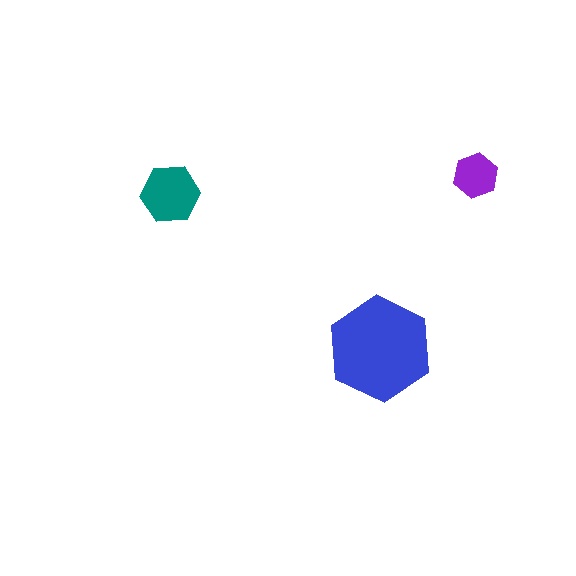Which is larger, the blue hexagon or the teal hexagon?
The blue one.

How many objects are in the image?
There are 3 objects in the image.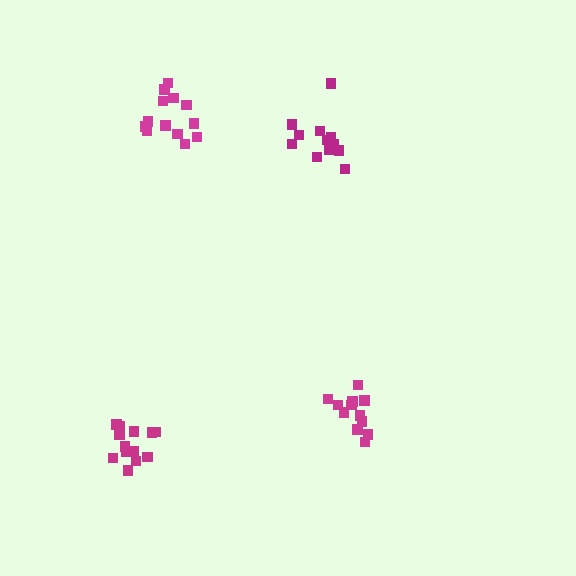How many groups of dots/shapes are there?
There are 4 groups.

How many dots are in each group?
Group 1: 13 dots, Group 2: 14 dots, Group 3: 13 dots, Group 4: 12 dots (52 total).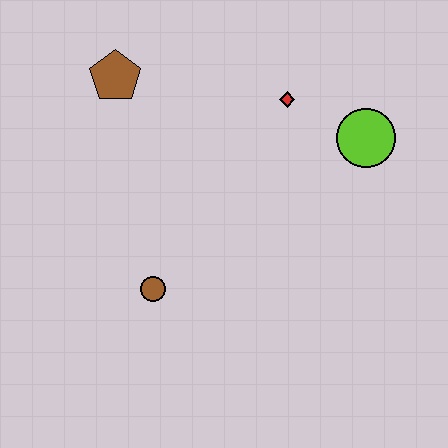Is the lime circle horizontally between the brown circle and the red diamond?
No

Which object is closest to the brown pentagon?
The red diamond is closest to the brown pentagon.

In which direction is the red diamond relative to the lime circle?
The red diamond is to the left of the lime circle.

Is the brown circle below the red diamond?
Yes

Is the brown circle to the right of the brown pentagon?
Yes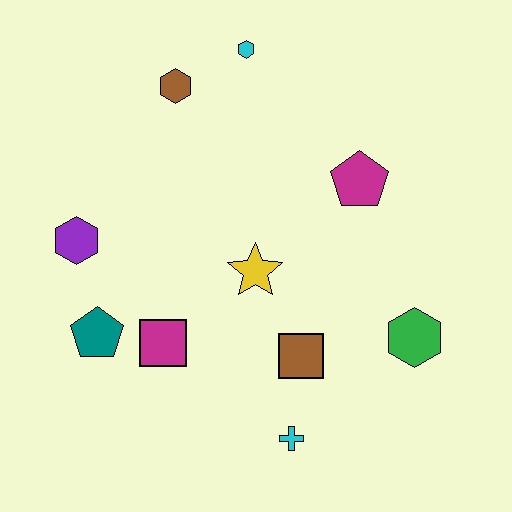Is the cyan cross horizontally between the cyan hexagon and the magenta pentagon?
Yes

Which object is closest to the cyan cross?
The brown square is closest to the cyan cross.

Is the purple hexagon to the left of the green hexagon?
Yes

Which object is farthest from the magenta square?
The cyan hexagon is farthest from the magenta square.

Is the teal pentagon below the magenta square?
No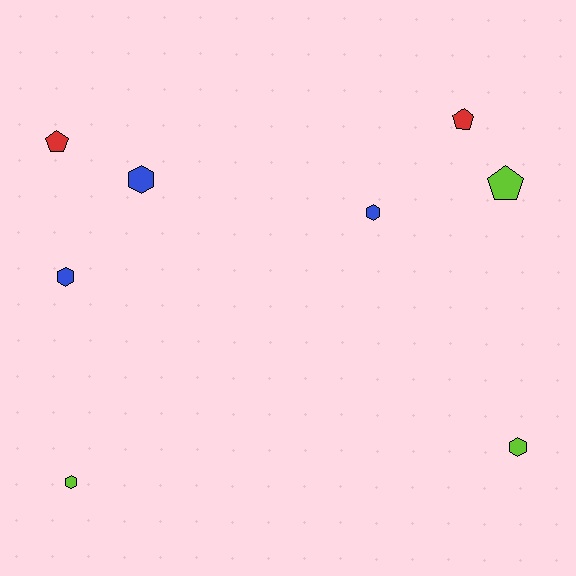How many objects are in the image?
There are 8 objects.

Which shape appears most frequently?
Hexagon, with 5 objects.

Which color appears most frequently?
Blue, with 3 objects.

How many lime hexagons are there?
There are 2 lime hexagons.